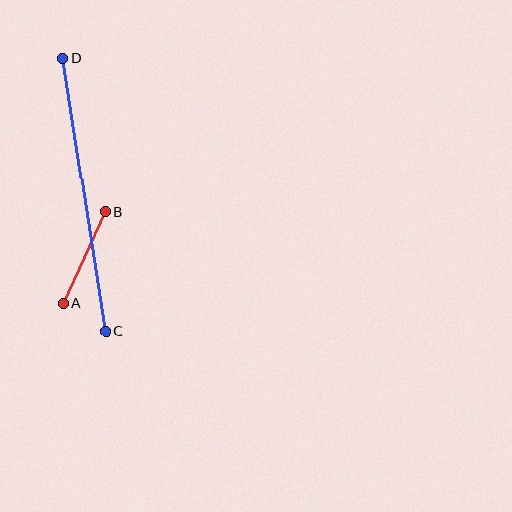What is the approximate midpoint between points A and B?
The midpoint is at approximately (84, 258) pixels.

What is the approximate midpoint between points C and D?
The midpoint is at approximately (84, 195) pixels.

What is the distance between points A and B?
The distance is approximately 101 pixels.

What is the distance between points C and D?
The distance is approximately 276 pixels.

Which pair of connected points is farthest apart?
Points C and D are farthest apart.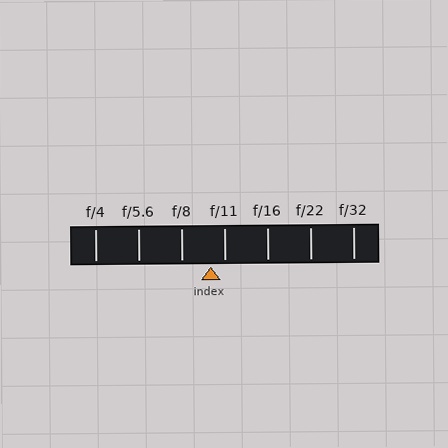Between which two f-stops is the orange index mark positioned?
The index mark is between f/8 and f/11.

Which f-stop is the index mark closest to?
The index mark is closest to f/11.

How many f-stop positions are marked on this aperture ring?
There are 7 f-stop positions marked.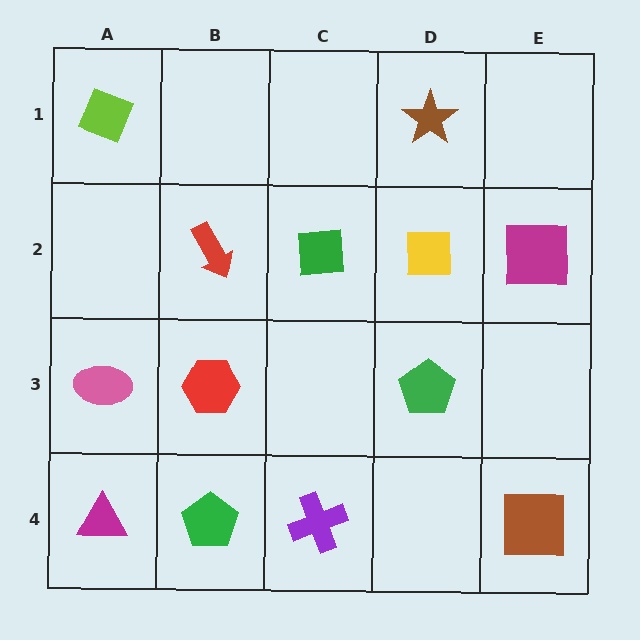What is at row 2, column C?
A green square.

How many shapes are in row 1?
2 shapes.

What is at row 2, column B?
A red arrow.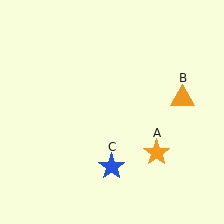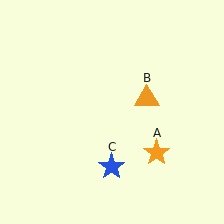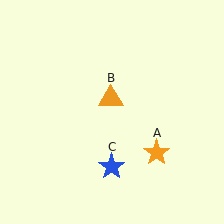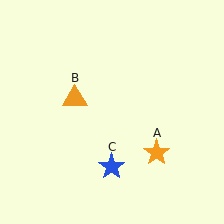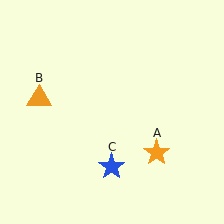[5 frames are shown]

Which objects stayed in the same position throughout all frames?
Orange star (object A) and blue star (object C) remained stationary.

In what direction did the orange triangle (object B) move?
The orange triangle (object B) moved left.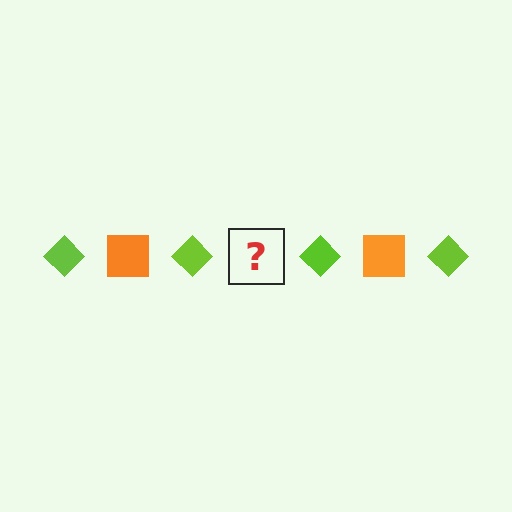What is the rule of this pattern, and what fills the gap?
The rule is that the pattern alternates between lime diamond and orange square. The gap should be filled with an orange square.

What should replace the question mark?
The question mark should be replaced with an orange square.